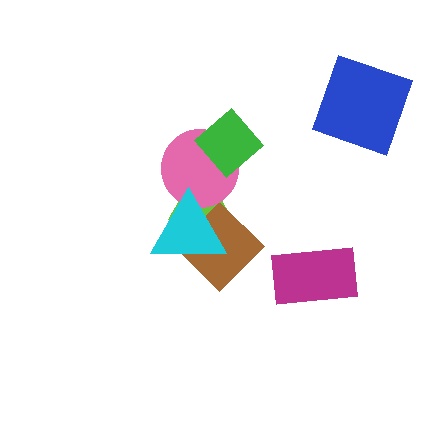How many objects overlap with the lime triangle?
3 objects overlap with the lime triangle.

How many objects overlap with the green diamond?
1 object overlaps with the green diamond.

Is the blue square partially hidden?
No, no other shape covers it.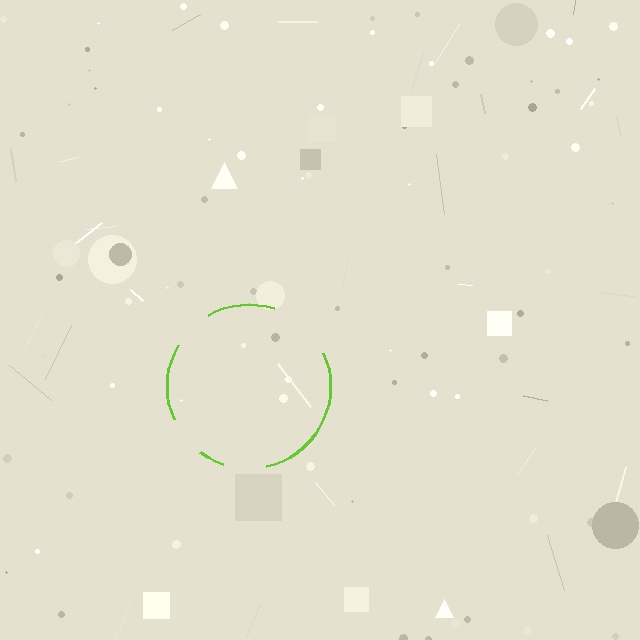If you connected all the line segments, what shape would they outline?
They would outline a circle.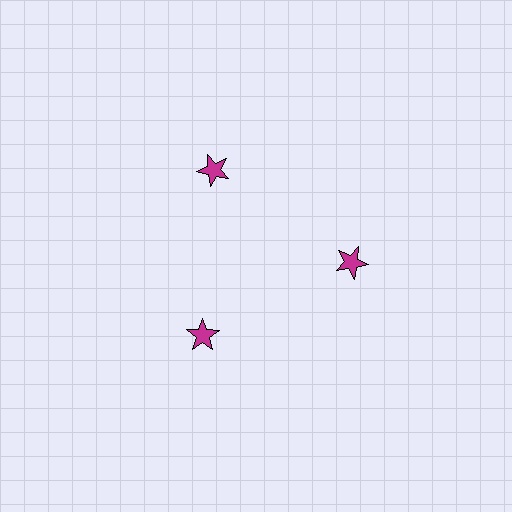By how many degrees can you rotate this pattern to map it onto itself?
The pattern maps onto itself every 120 degrees of rotation.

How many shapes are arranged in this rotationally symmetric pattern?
There are 3 shapes, arranged in 3 groups of 1.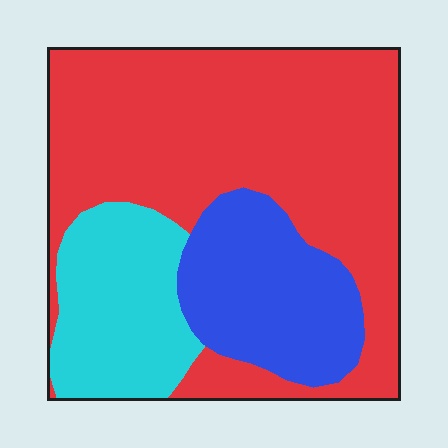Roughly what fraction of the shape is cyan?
Cyan takes up between a sixth and a third of the shape.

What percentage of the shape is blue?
Blue takes up between a sixth and a third of the shape.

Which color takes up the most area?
Red, at roughly 60%.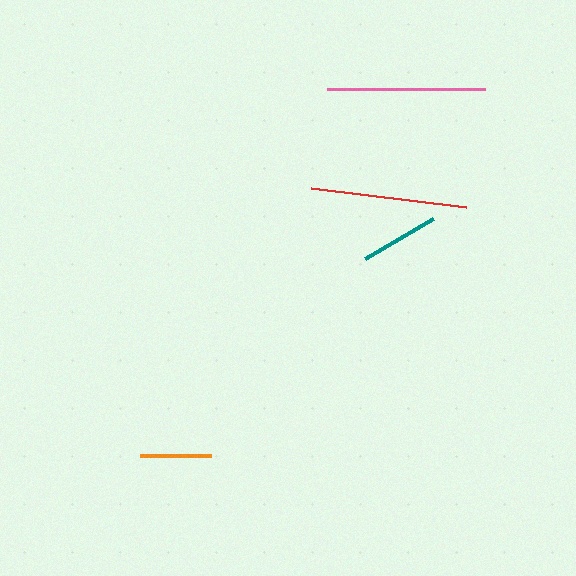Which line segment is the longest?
The pink line is the longest at approximately 158 pixels.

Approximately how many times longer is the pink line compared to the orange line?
The pink line is approximately 2.2 times the length of the orange line.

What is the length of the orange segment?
The orange segment is approximately 71 pixels long.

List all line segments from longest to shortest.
From longest to shortest: pink, red, teal, orange.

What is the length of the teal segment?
The teal segment is approximately 78 pixels long.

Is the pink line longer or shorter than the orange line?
The pink line is longer than the orange line.